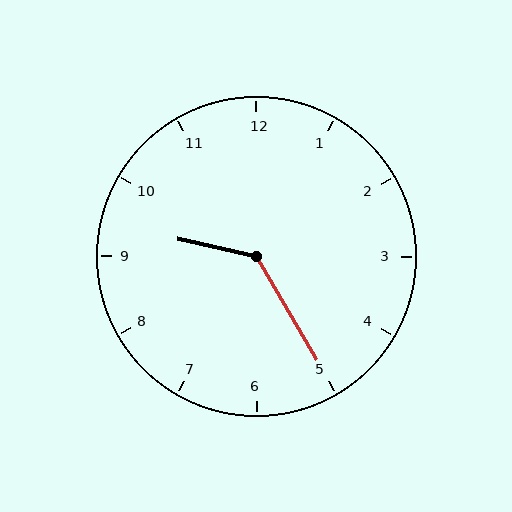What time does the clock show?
9:25.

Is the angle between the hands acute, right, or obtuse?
It is obtuse.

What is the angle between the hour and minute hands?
Approximately 132 degrees.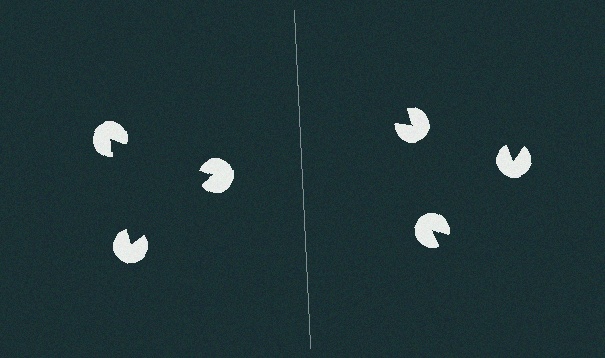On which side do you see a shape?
An illusory triangle appears on the left side. On the right side the wedge cuts are rotated, so no coherent shape forms.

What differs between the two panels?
The pac-man discs are positioned identically on both sides; only the wedge orientations differ. On the left they align to a triangle; on the right they are misaligned.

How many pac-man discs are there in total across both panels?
6 — 3 on each side.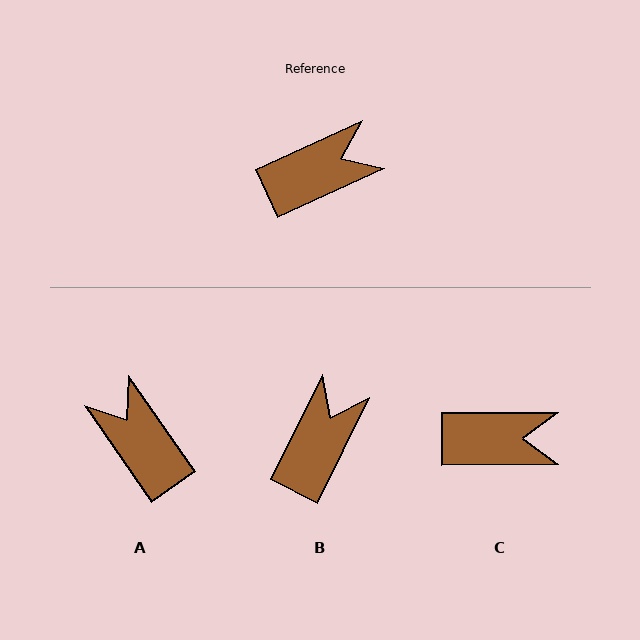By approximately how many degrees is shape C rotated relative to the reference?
Approximately 25 degrees clockwise.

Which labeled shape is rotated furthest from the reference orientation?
A, about 100 degrees away.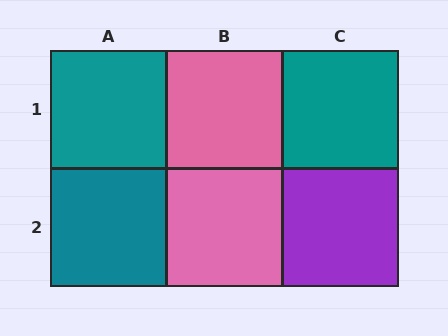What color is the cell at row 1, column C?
Teal.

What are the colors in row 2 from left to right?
Teal, pink, purple.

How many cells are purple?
1 cell is purple.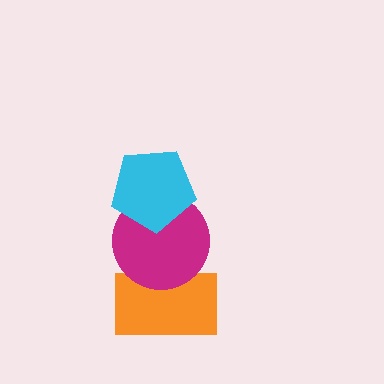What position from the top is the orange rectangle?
The orange rectangle is 3rd from the top.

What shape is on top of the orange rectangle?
The magenta circle is on top of the orange rectangle.